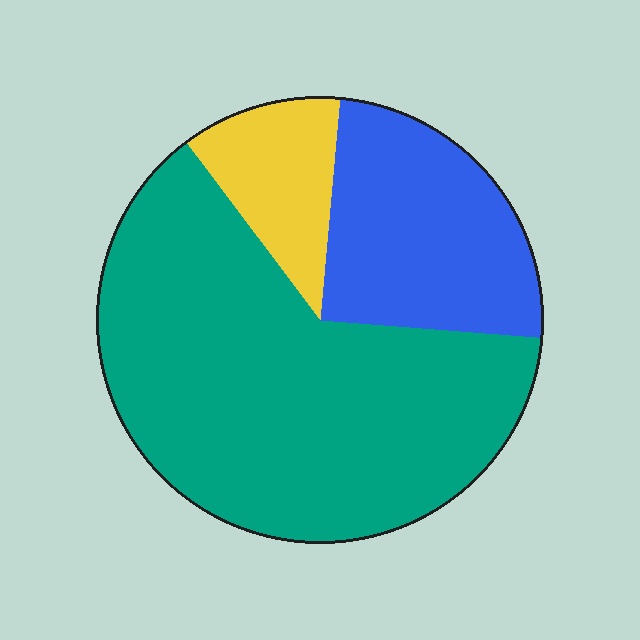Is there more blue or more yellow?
Blue.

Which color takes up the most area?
Teal, at roughly 65%.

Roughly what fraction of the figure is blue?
Blue takes up about one quarter (1/4) of the figure.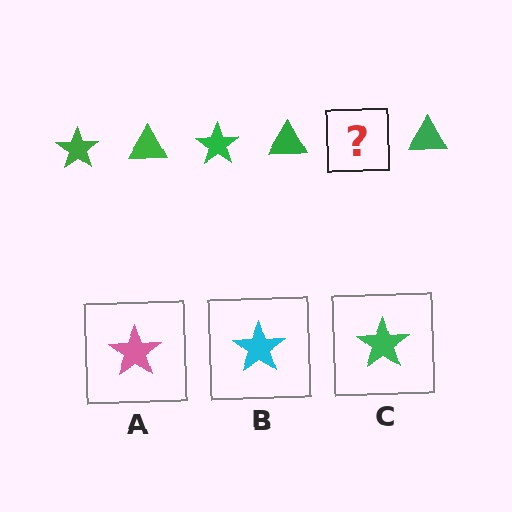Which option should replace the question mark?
Option C.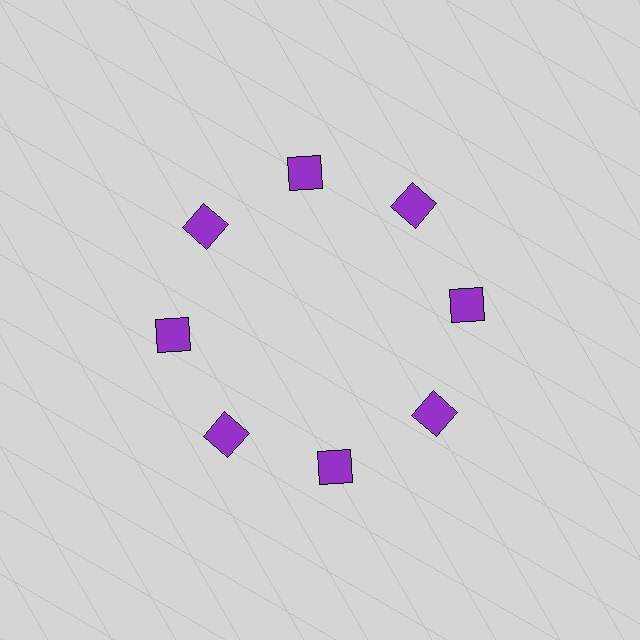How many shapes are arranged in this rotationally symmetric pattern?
There are 8 shapes, arranged in 8 groups of 1.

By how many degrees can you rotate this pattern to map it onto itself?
The pattern maps onto itself every 45 degrees of rotation.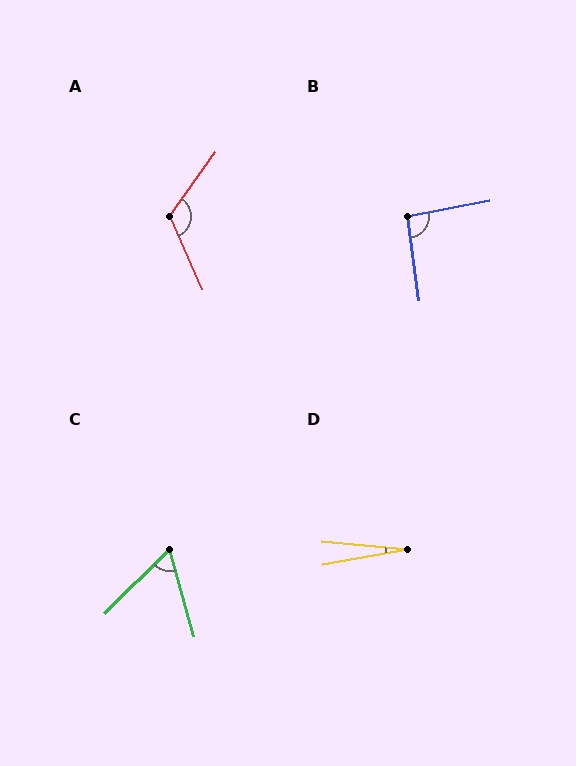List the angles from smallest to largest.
D (15°), C (61°), B (93°), A (121°).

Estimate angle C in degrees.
Approximately 61 degrees.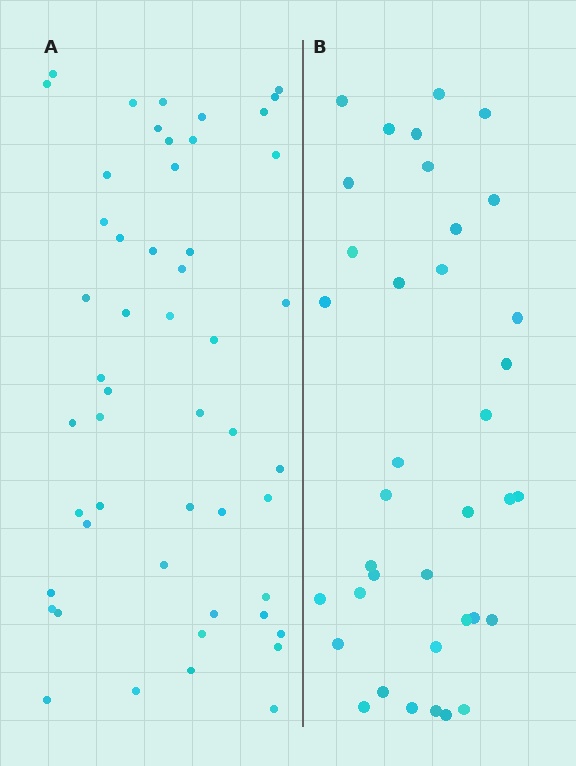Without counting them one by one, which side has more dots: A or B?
Region A (the left region) has more dots.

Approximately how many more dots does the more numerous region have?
Region A has approximately 15 more dots than region B.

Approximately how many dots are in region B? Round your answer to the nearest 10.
About 40 dots. (The exact count is 37, which rounds to 40.)